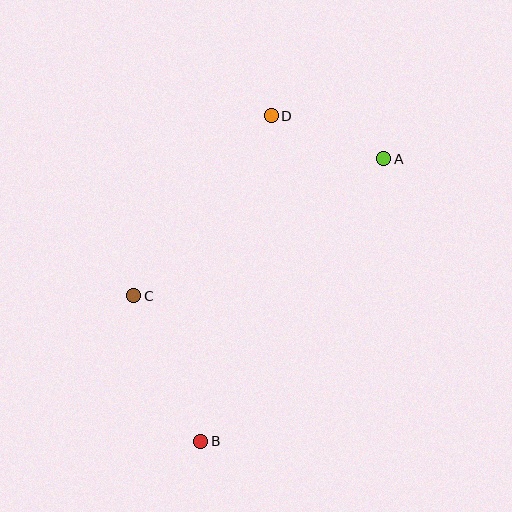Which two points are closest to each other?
Points A and D are closest to each other.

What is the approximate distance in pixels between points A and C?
The distance between A and C is approximately 285 pixels.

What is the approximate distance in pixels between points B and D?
The distance between B and D is approximately 333 pixels.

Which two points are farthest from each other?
Points A and B are farthest from each other.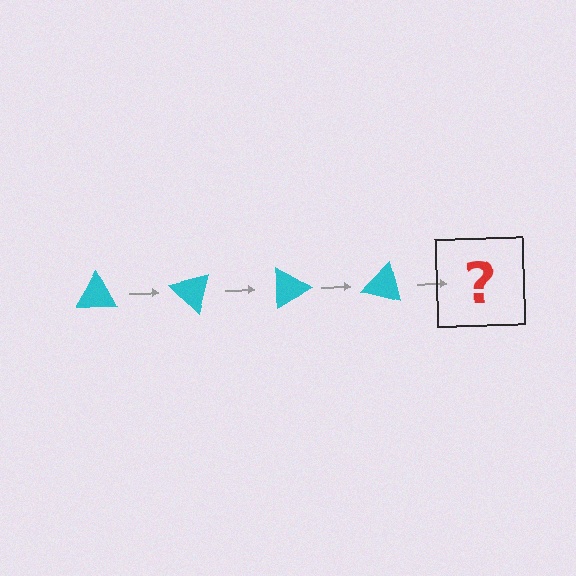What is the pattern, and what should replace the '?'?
The pattern is that the triangle rotates 45 degrees each step. The '?' should be a cyan triangle rotated 180 degrees.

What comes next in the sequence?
The next element should be a cyan triangle rotated 180 degrees.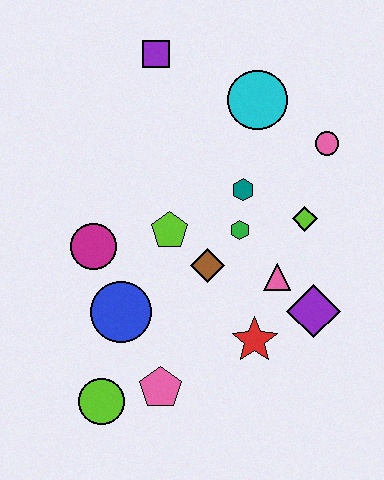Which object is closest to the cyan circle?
The pink circle is closest to the cyan circle.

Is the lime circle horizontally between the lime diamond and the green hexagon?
No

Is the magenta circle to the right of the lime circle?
No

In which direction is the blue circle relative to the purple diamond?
The blue circle is to the left of the purple diamond.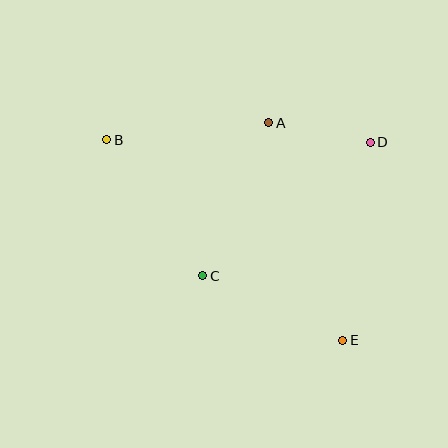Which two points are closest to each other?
Points A and D are closest to each other.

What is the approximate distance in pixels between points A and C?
The distance between A and C is approximately 167 pixels.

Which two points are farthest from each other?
Points B and E are farthest from each other.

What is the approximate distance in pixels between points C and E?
The distance between C and E is approximately 154 pixels.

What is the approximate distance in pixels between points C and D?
The distance between C and D is approximately 214 pixels.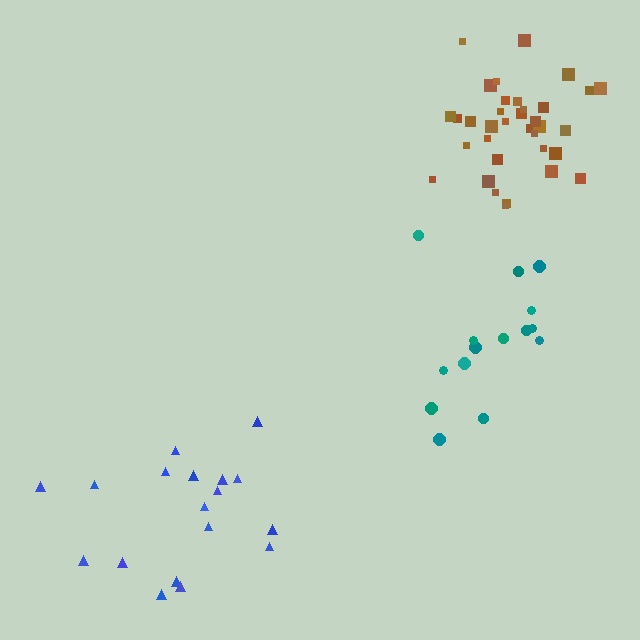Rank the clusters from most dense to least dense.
brown, teal, blue.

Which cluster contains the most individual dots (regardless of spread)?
Brown (35).